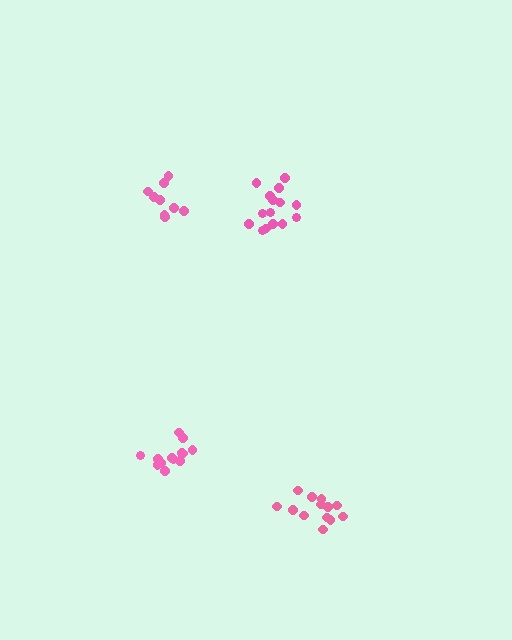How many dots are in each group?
Group 1: 15 dots, Group 2: 13 dots, Group 3: 9 dots, Group 4: 13 dots (50 total).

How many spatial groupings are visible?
There are 4 spatial groupings.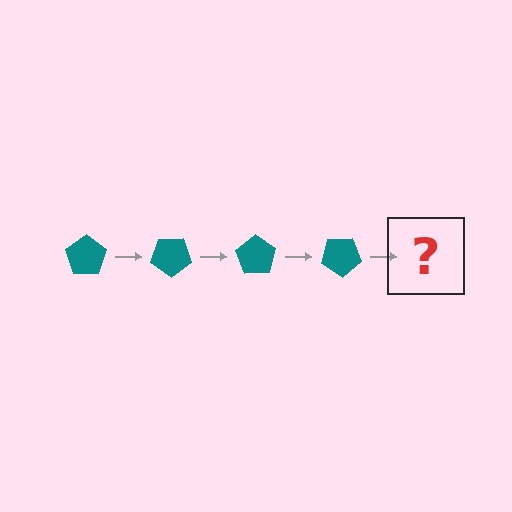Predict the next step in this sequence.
The next step is a teal pentagon rotated 140 degrees.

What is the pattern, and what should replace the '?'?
The pattern is that the pentagon rotates 35 degrees each step. The '?' should be a teal pentagon rotated 140 degrees.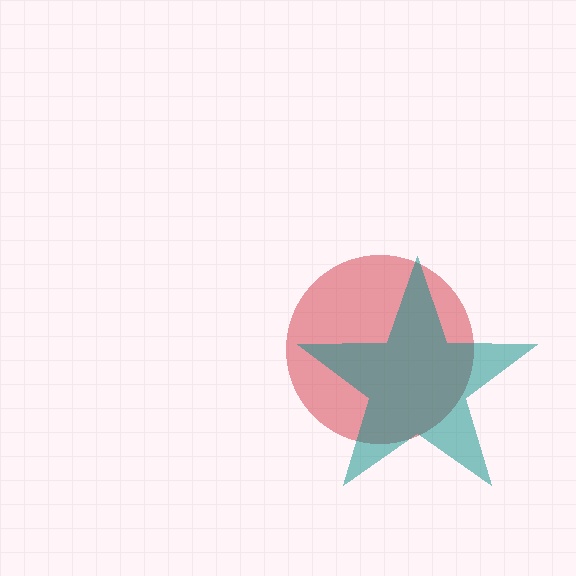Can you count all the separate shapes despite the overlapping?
Yes, there are 2 separate shapes.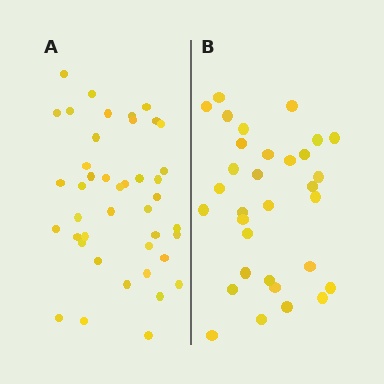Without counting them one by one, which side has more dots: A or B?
Region A (the left region) has more dots.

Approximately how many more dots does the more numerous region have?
Region A has roughly 10 or so more dots than region B.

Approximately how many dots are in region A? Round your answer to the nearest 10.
About 40 dots. (The exact count is 42, which rounds to 40.)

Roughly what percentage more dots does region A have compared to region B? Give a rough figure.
About 30% more.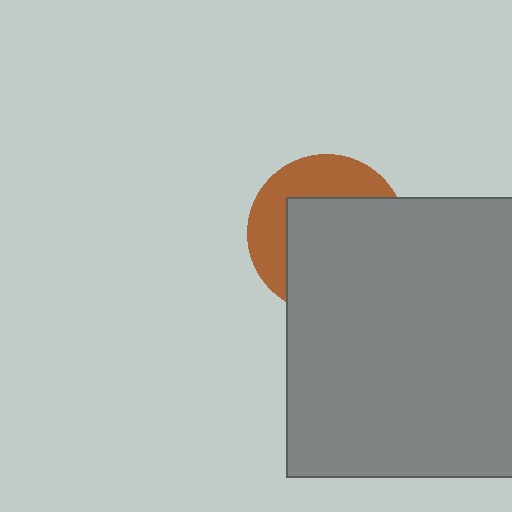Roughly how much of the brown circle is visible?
A small part of it is visible (roughly 38%).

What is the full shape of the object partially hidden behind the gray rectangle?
The partially hidden object is a brown circle.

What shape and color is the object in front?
The object in front is a gray rectangle.